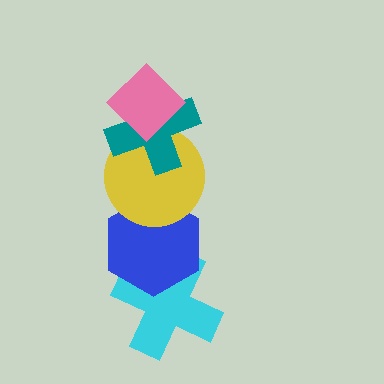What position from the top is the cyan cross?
The cyan cross is 5th from the top.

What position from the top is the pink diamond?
The pink diamond is 1st from the top.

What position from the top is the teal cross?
The teal cross is 2nd from the top.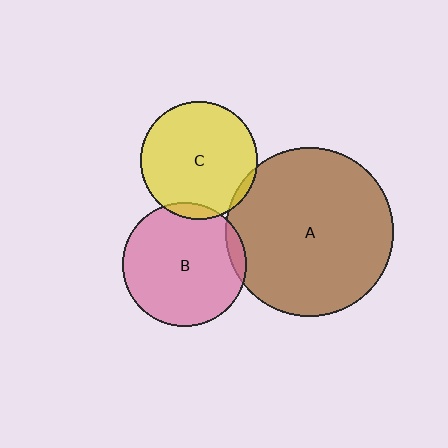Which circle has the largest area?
Circle A (brown).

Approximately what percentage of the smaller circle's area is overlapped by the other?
Approximately 5%.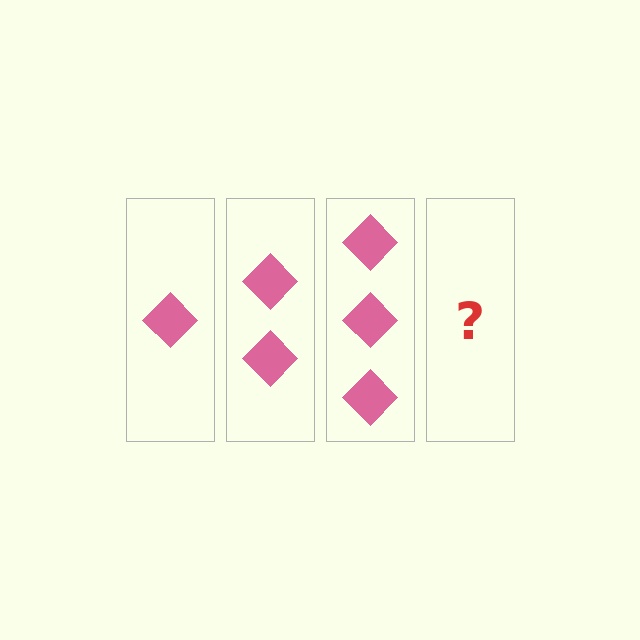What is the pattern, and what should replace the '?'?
The pattern is that each step adds one more diamond. The '?' should be 4 diamonds.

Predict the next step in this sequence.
The next step is 4 diamonds.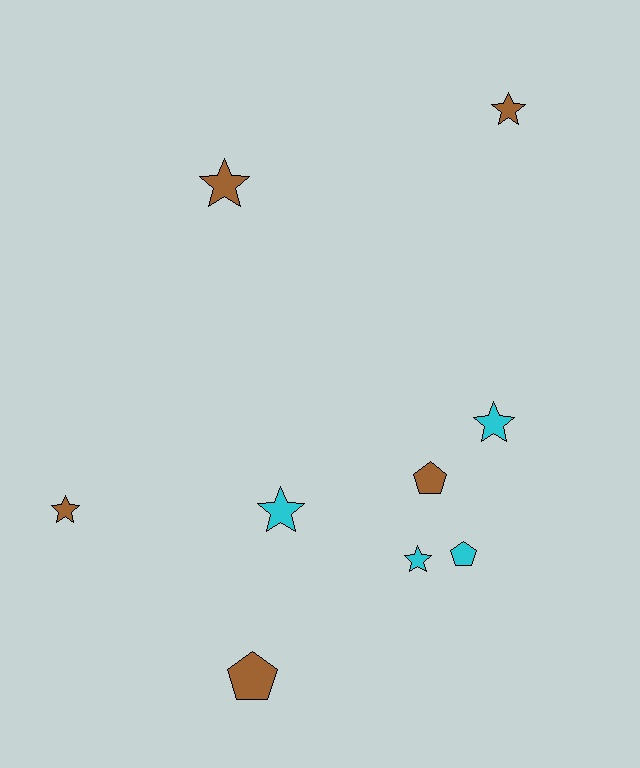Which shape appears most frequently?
Star, with 6 objects.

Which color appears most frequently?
Brown, with 5 objects.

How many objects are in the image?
There are 9 objects.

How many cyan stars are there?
There are 3 cyan stars.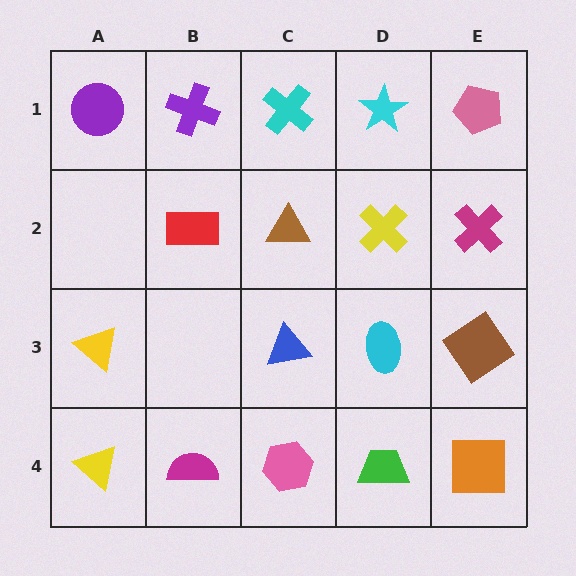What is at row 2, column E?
A magenta cross.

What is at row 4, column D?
A green trapezoid.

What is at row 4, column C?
A pink hexagon.